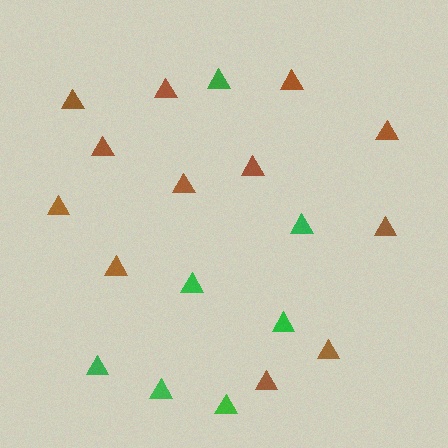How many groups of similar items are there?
There are 2 groups: one group of green triangles (7) and one group of brown triangles (12).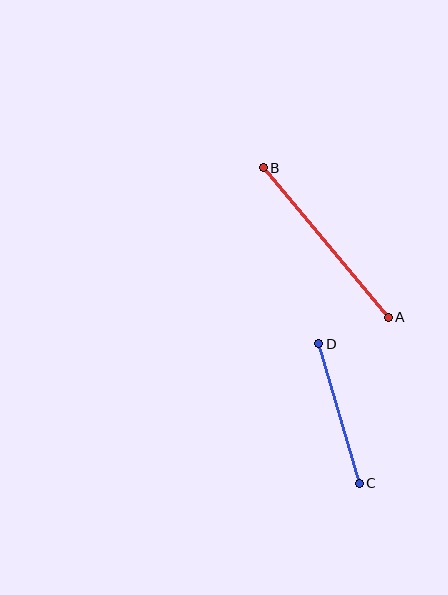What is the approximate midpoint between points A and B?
The midpoint is at approximately (326, 242) pixels.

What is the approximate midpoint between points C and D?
The midpoint is at approximately (339, 414) pixels.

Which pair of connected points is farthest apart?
Points A and B are farthest apart.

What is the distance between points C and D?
The distance is approximately 146 pixels.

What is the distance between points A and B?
The distance is approximately 195 pixels.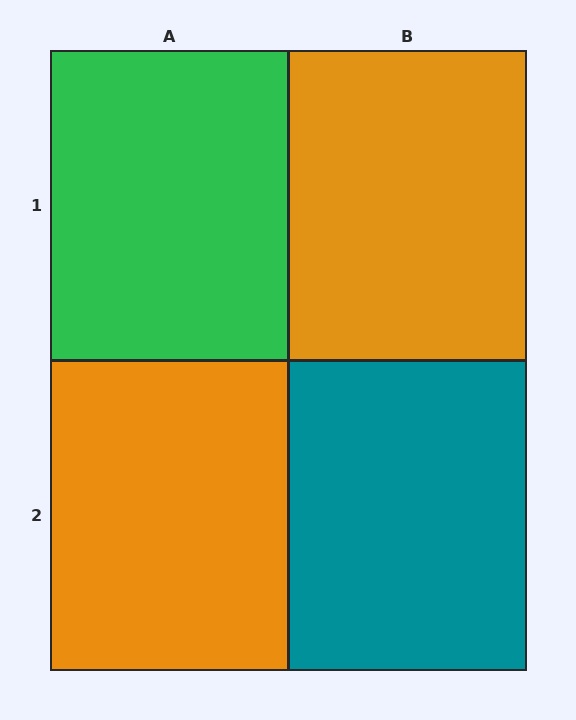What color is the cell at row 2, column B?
Teal.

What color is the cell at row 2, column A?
Orange.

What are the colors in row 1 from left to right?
Green, orange.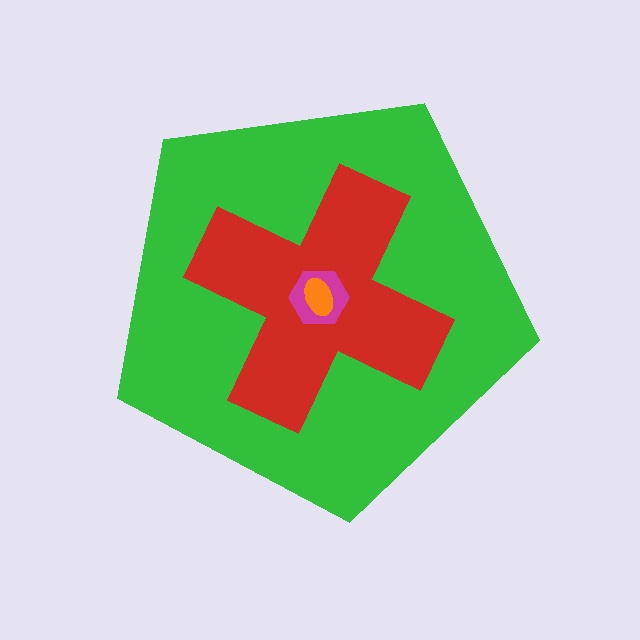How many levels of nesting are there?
4.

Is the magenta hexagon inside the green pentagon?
Yes.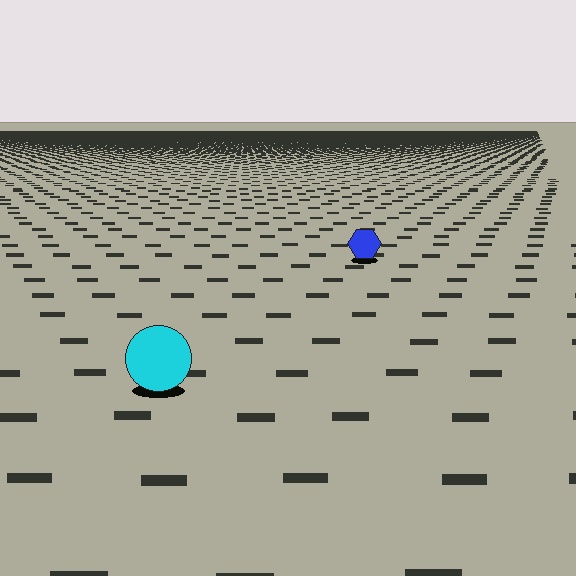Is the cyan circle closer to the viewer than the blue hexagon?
Yes. The cyan circle is closer — you can tell from the texture gradient: the ground texture is coarser near it.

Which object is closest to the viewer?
The cyan circle is closest. The texture marks near it are larger and more spread out.